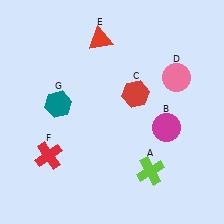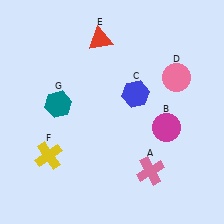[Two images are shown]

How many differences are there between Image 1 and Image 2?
There are 3 differences between the two images.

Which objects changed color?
A changed from lime to pink. C changed from red to blue. F changed from red to yellow.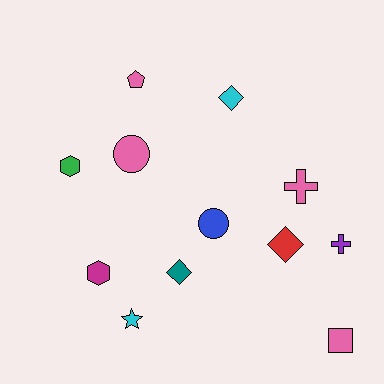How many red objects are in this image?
There is 1 red object.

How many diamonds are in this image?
There are 3 diamonds.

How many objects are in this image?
There are 12 objects.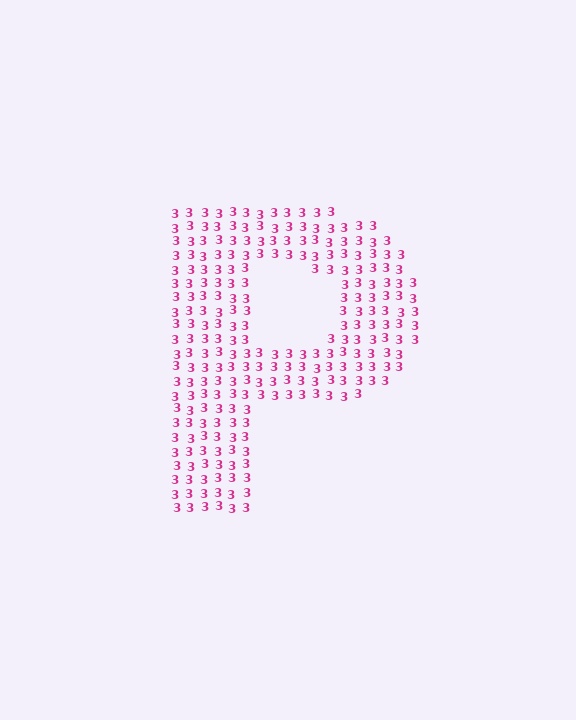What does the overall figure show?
The overall figure shows the letter P.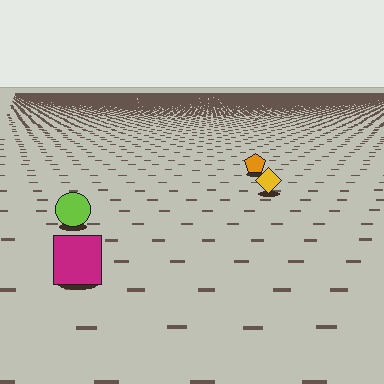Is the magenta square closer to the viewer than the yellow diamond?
Yes. The magenta square is closer — you can tell from the texture gradient: the ground texture is coarser near it.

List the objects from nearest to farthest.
From nearest to farthest: the magenta square, the lime circle, the yellow diamond, the orange pentagon.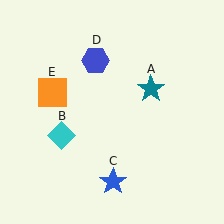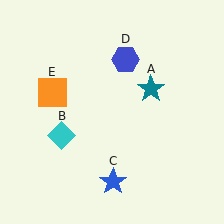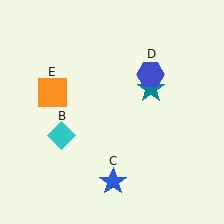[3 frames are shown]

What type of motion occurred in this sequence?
The blue hexagon (object D) rotated clockwise around the center of the scene.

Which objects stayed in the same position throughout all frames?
Teal star (object A) and cyan diamond (object B) and blue star (object C) and orange square (object E) remained stationary.